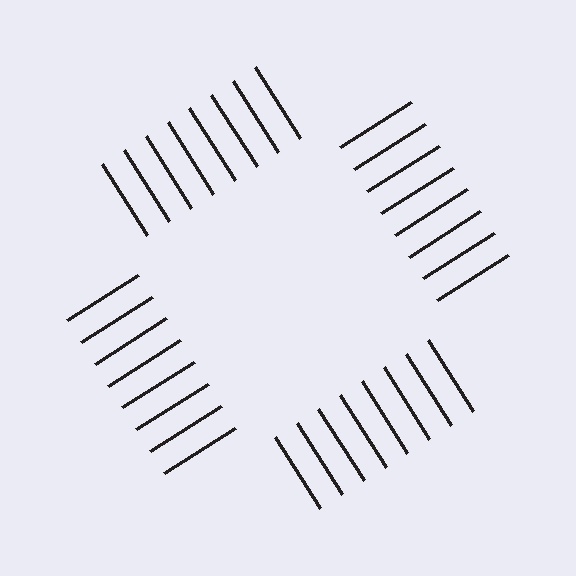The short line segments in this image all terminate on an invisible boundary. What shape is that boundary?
An illusory square — the line segments terminate on its edges but no continuous stroke is drawn.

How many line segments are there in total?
32 — 8 along each of the 4 edges.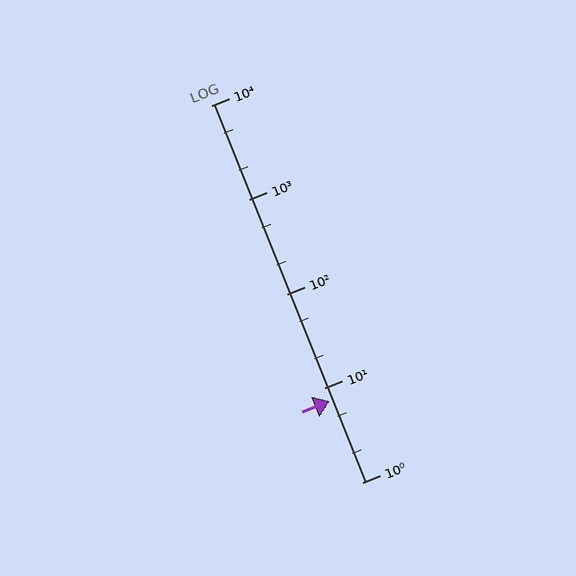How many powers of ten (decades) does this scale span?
The scale spans 4 decades, from 1 to 10000.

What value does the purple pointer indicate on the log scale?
The pointer indicates approximately 7.2.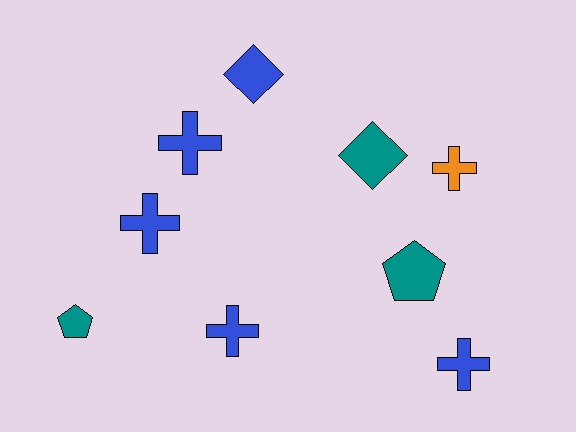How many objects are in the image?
There are 9 objects.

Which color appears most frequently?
Blue, with 5 objects.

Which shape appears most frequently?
Cross, with 5 objects.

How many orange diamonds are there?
There are no orange diamonds.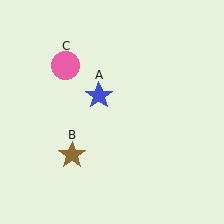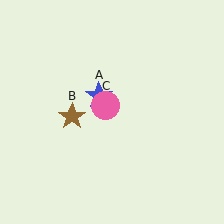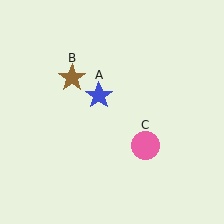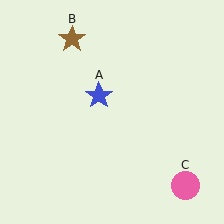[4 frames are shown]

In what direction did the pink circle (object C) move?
The pink circle (object C) moved down and to the right.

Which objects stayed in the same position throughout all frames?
Blue star (object A) remained stationary.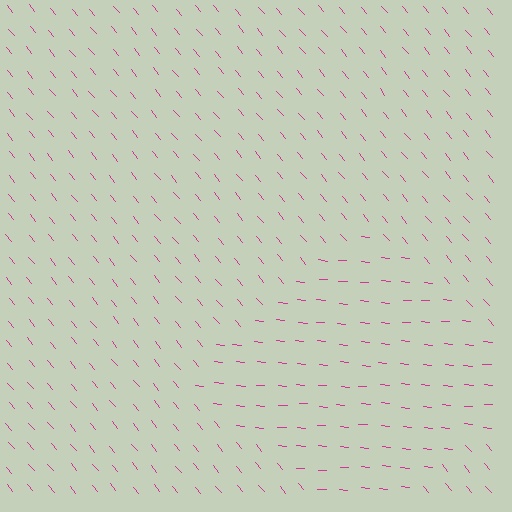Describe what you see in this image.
The image is filled with small magenta line segments. A diamond region in the image has lines oriented differently from the surrounding lines, creating a visible texture boundary.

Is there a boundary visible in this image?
Yes, there is a texture boundary formed by a change in line orientation.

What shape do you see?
I see a diamond.